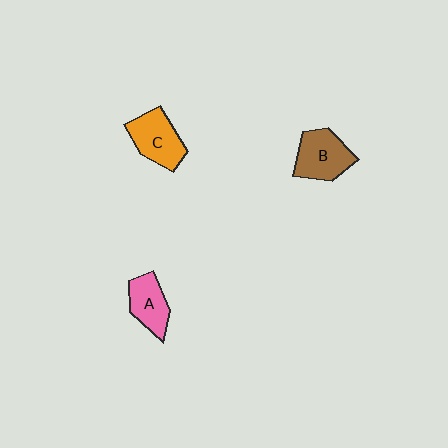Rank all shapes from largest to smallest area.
From largest to smallest: B (brown), C (orange), A (pink).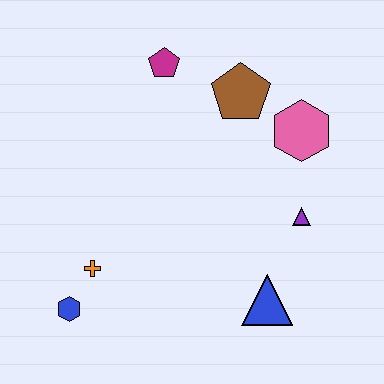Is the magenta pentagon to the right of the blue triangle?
No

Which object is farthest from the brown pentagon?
The blue hexagon is farthest from the brown pentagon.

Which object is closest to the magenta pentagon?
The brown pentagon is closest to the magenta pentagon.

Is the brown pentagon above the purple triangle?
Yes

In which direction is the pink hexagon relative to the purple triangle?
The pink hexagon is above the purple triangle.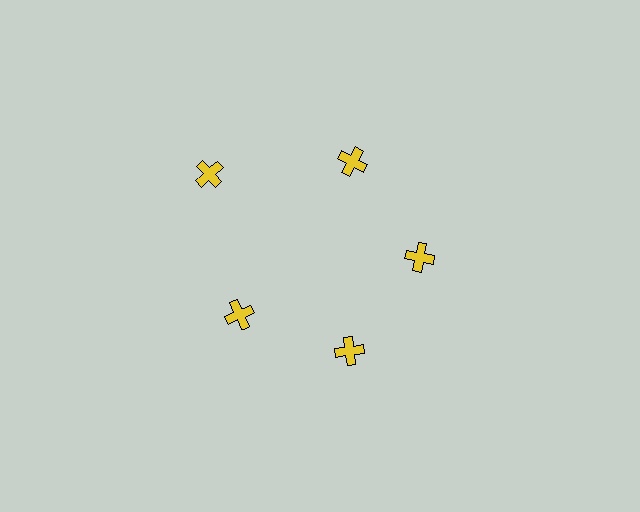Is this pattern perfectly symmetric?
No. The 5 yellow crosses are arranged in a ring, but one element near the 10 o'clock position is pushed outward from the center, breaking the 5-fold rotational symmetry.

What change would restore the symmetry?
The symmetry would be restored by moving it inward, back onto the ring so that all 5 crosses sit at equal angles and equal distance from the center.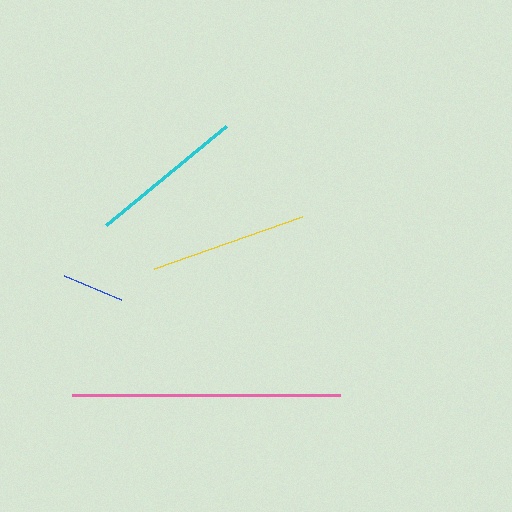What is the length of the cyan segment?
The cyan segment is approximately 156 pixels long.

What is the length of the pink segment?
The pink segment is approximately 268 pixels long.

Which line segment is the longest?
The pink line is the longest at approximately 268 pixels.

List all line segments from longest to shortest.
From longest to shortest: pink, yellow, cyan, blue.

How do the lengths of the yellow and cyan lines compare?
The yellow and cyan lines are approximately the same length.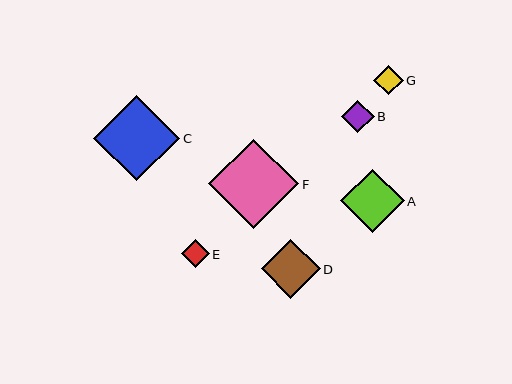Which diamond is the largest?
Diamond F is the largest with a size of approximately 90 pixels.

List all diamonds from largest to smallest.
From largest to smallest: F, C, A, D, B, G, E.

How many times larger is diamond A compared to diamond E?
Diamond A is approximately 2.3 times the size of diamond E.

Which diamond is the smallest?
Diamond E is the smallest with a size of approximately 28 pixels.